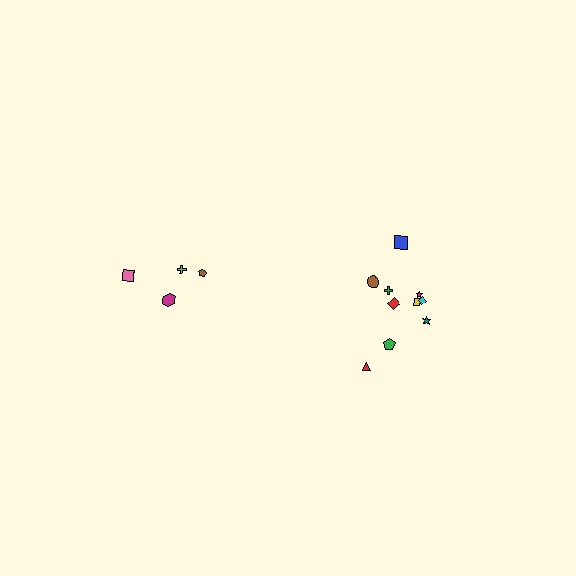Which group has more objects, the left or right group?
The right group.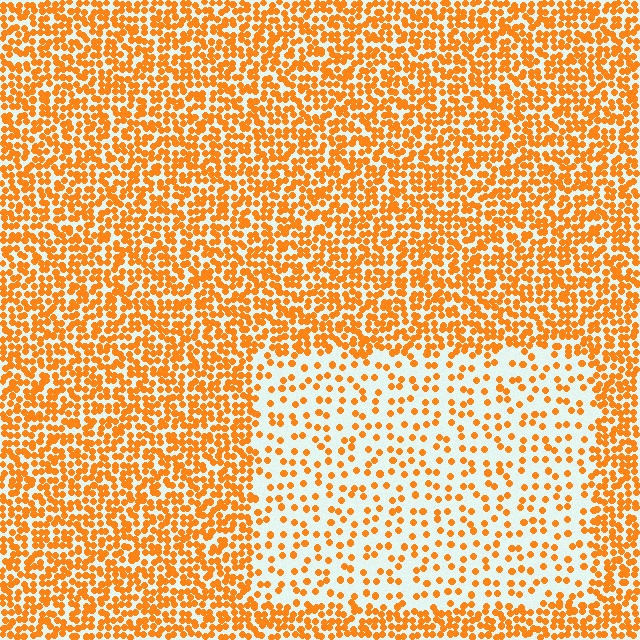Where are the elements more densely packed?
The elements are more densely packed outside the rectangle boundary.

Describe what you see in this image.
The image contains small orange elements arranged at two different densities. A rectangle-shaped region is visible where the elements are less densely packed than the surrounding area.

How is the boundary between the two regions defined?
The boundary is defined by a change in element density (approximately 2.6x ratio). All elements are the same color, size, and shape.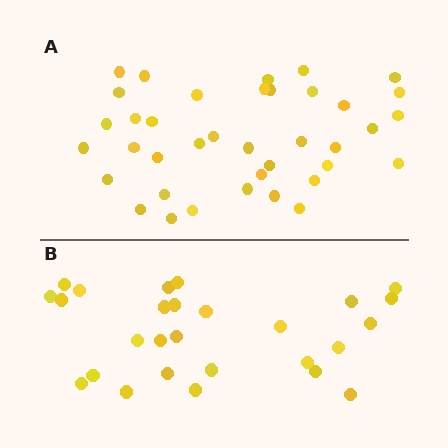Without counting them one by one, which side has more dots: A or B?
Region A (the top region) has more dots.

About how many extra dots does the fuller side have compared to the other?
Region A has roughly 12 or so more dots than region B.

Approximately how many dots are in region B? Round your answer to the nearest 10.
About 30 dots. (The exact count is 27, which rounds to 30.)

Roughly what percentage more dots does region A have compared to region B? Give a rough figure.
About 40% more.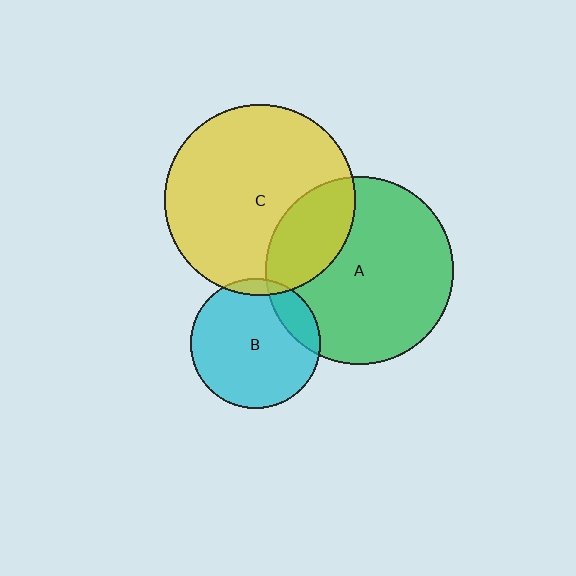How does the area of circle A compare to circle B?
Approximately 2.1 times.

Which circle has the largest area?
Circle C (yellow).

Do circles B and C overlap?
Yes.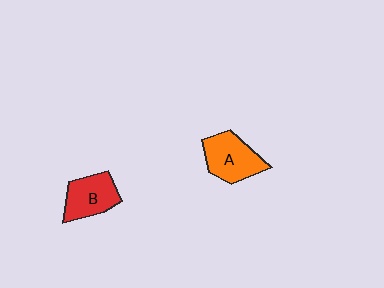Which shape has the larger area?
Shape A (orange).